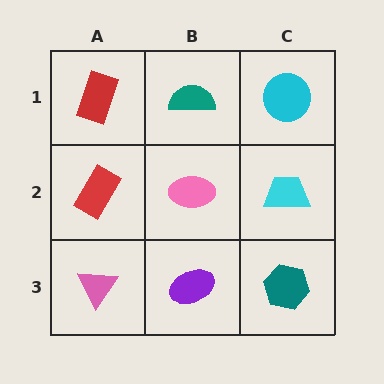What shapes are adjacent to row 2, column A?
A red rectangle (row 1, column A), a pink triangle (row 3, column A), a pink ellipse (row 2, column B).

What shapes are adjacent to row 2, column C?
A cyan circle (row 1, column C), a teal hexagon (row 3, column C), a pink ellipse (row 2, column B).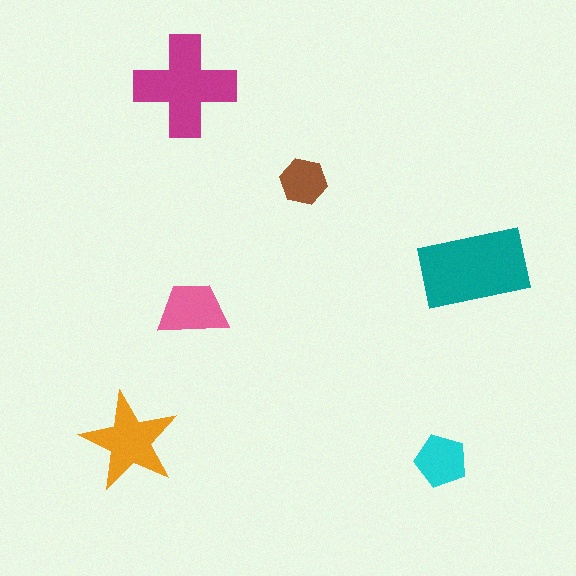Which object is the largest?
The teal rectangle.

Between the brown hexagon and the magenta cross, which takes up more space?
The magenta cross.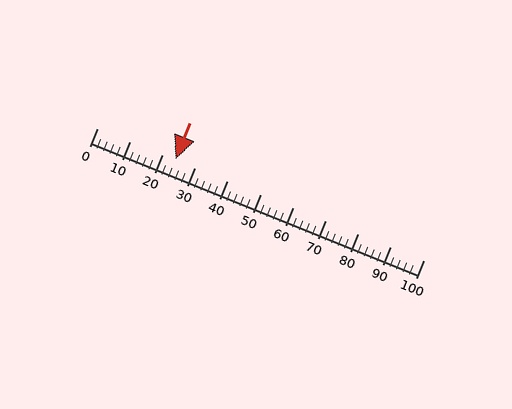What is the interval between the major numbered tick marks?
The major tick marks are spaced 10 units apart.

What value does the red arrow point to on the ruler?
The red arrow points to approximately 24.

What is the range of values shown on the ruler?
The ruler shows values from 0 to 100.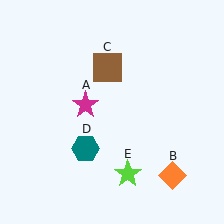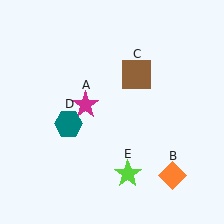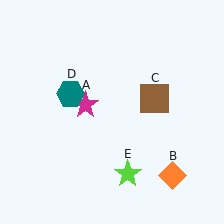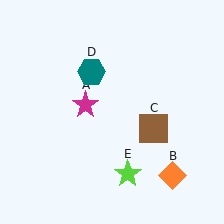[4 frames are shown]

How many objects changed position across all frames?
2 objects changed position: brown square (object C), teal hexagon (object D).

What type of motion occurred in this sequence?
The brown square (object C), teal hexagon (object D) rotated clockwise around the center of the scene.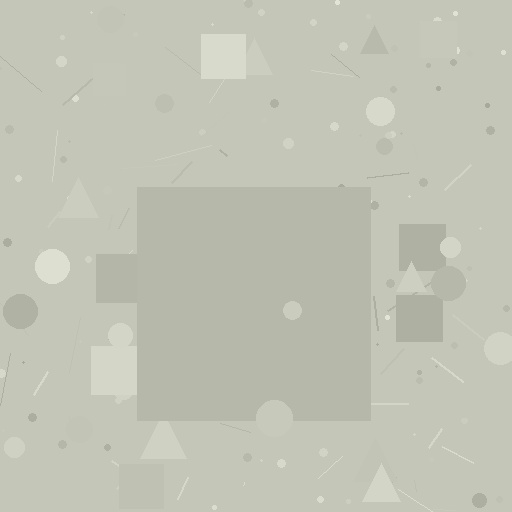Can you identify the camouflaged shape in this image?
The camouflaged shape is a square.